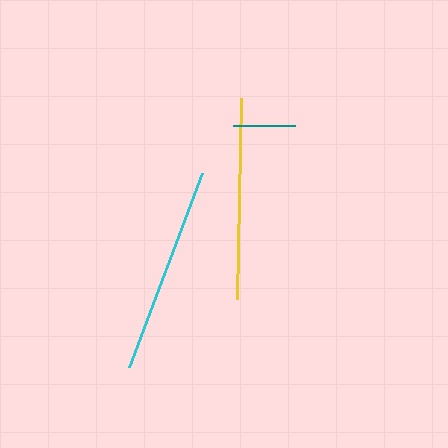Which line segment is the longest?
The cyan line is the longest at approximately 207 pixels.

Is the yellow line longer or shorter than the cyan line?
The cyan line is longer than the yellow line.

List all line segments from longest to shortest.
From longest to shortest: cyan, yellow, teal.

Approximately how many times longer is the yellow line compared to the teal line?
The yellow line is approximately 3.2 times the length of the teal line.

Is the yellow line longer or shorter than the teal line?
The yellow line is longer than the teal line.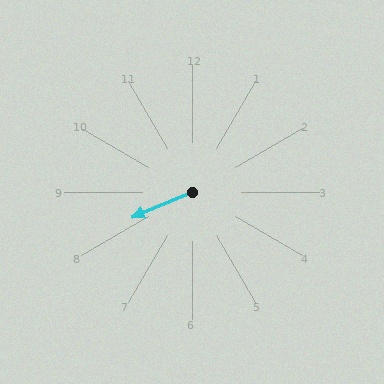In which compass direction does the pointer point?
Southwest.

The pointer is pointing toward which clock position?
Roughly 8 o'clock.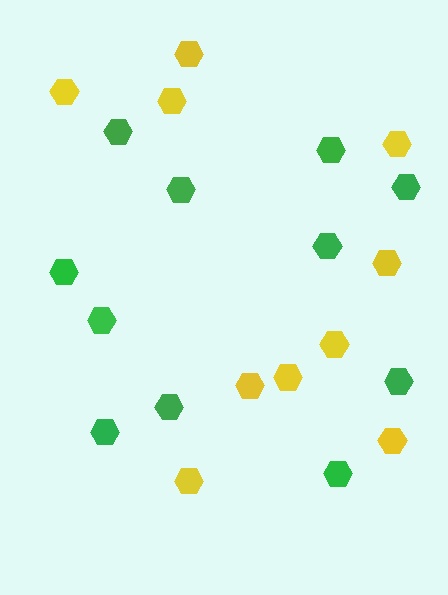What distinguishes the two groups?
There are 2 groups: one group of green hexagons (11) and one group of yellow hexagons (10).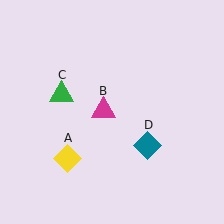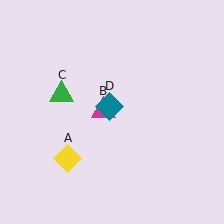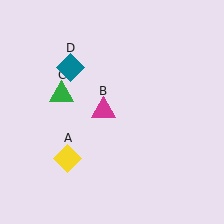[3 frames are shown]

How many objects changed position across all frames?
1 object changed position: teal diamond (object D).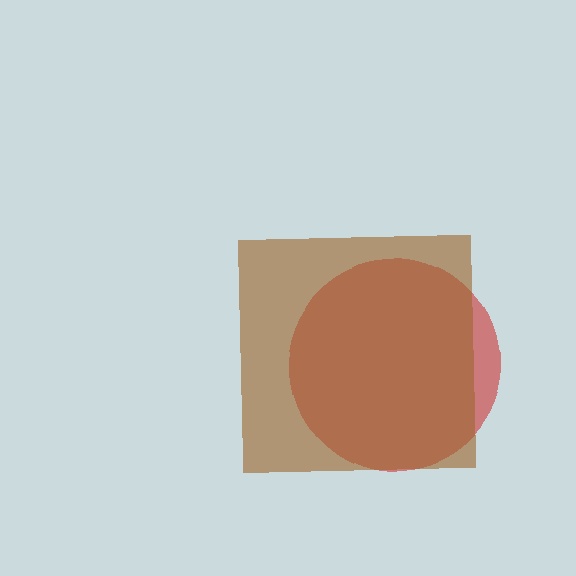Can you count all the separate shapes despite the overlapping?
Yes, there are 2 separate shapes.